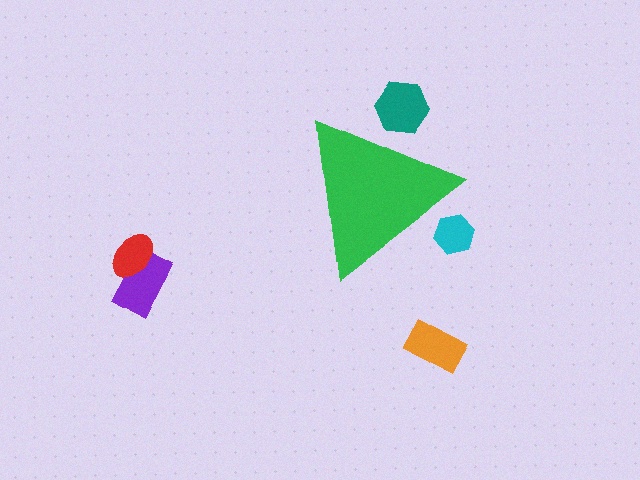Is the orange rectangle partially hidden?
No, the orange rectangle is fully visible.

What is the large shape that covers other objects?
A green triangle.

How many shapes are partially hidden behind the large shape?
2 shapes are partially hidden.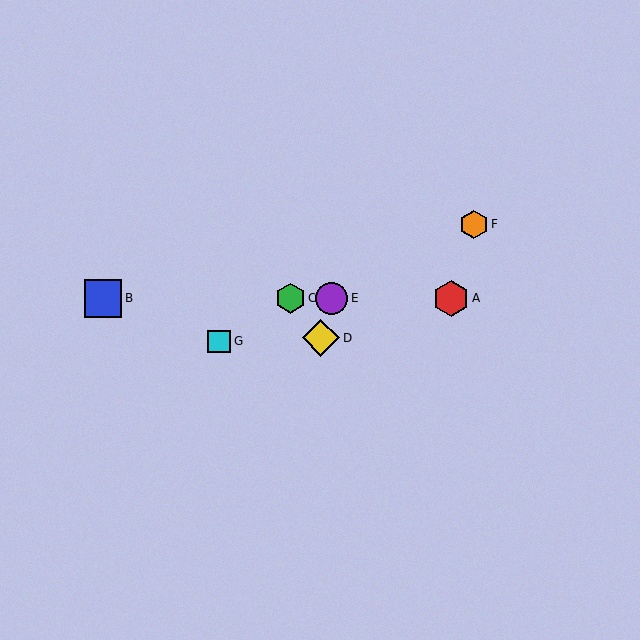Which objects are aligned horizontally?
Objects A, B, C, E are aligned horizontally.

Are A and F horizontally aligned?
No, A is at y≈298 and F is at y≈224.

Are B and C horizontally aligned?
Yes, both are at y≈298.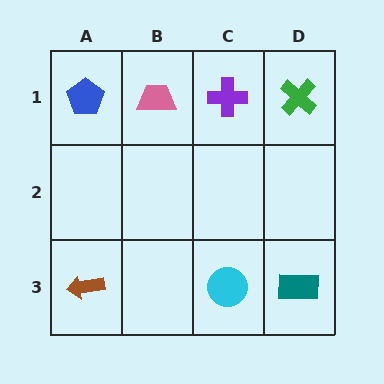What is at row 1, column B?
A pink trapezoid.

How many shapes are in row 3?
3 shapes.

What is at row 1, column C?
A purple cross.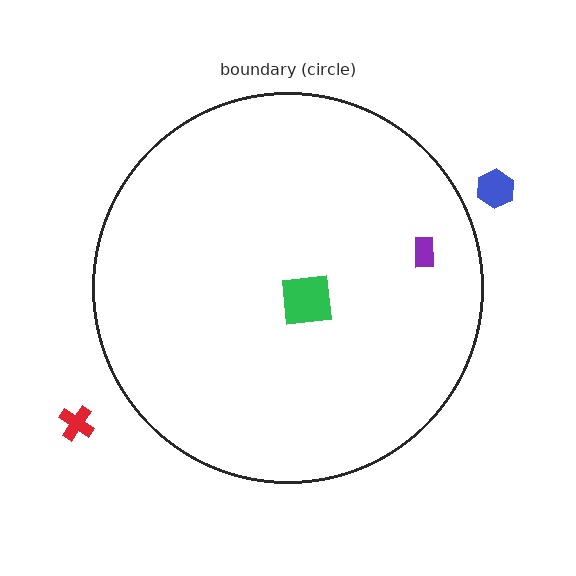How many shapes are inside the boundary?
2 inside, 2 outside.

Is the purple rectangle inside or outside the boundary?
Inside.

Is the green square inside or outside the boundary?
Inside.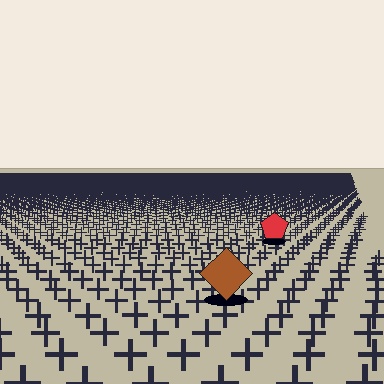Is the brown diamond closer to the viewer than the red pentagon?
Yes. The brown diamond is closer — you can tell from the texture gradient: the ground texture is coarser near it.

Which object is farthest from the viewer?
The red pentagon is farthest from the viewer. It appears smaller and the ground texture around it is denser.